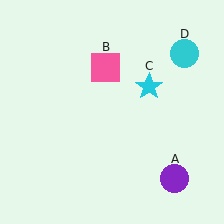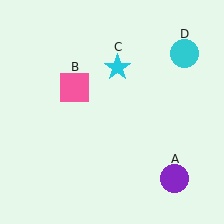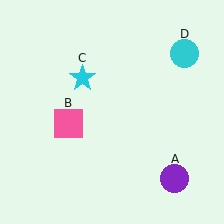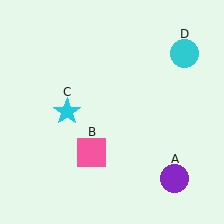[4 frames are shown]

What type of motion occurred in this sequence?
The pink square (object B), cyan star (object C) rotated counterclockwise around the center of the scene.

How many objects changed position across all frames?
2 objects changed position: pink square (object B), cyan star (object C).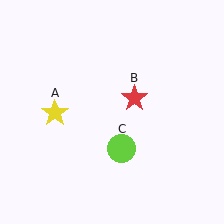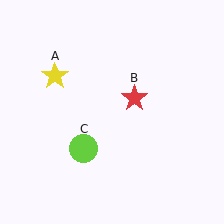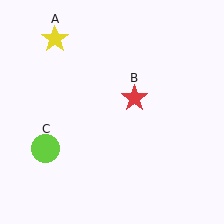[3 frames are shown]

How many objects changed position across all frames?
2 objects changed position: yellow star (object A), lime circle (object C).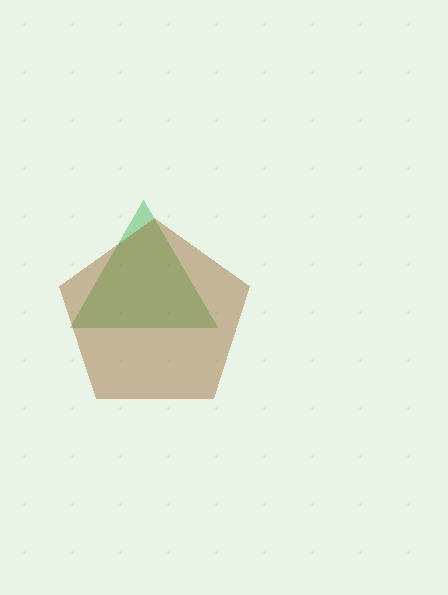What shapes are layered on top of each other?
The layered shapes are: a green triangle, a brown pentagon.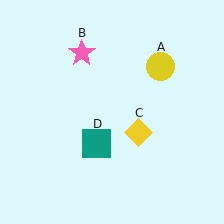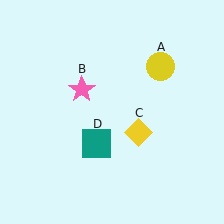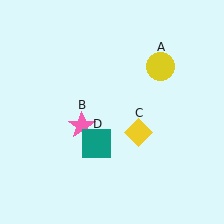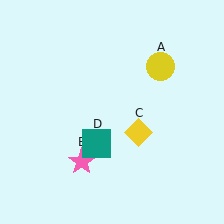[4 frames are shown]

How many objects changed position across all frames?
1 object changed position: pink star (object B).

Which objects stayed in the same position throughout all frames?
Yellow circle (object A) and yellow diamond (object C) and teal square (object D) remained stationary.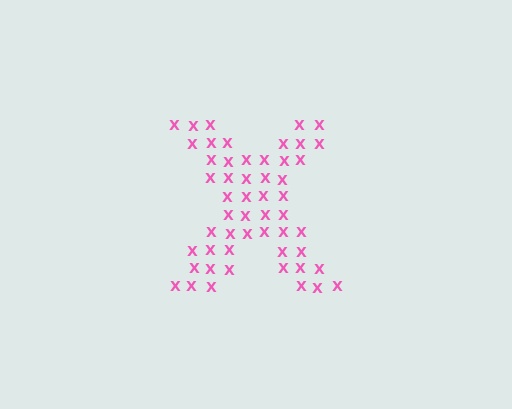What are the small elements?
The small elements are letter X's.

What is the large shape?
The large shape is the letter X.